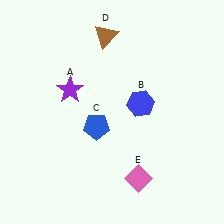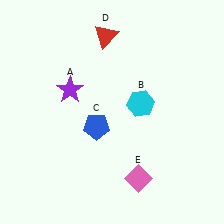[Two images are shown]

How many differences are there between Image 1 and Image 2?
There are 2 differences between the two images.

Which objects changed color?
B changed from blue to cyan. D changed from brown to red.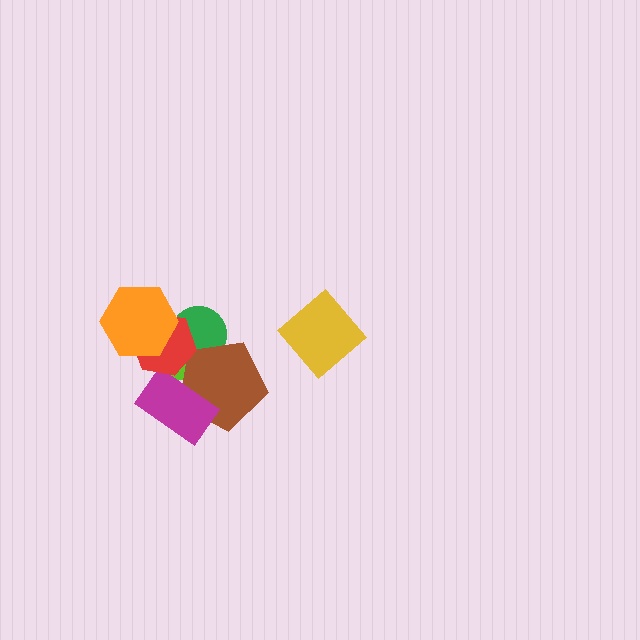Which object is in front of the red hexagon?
The orange hexagon is in front of the red hexagon.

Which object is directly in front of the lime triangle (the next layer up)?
The green circle is directly in front of the lime triangle.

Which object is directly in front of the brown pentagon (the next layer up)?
The magenta rectangle is directly in front of the brown pentagon.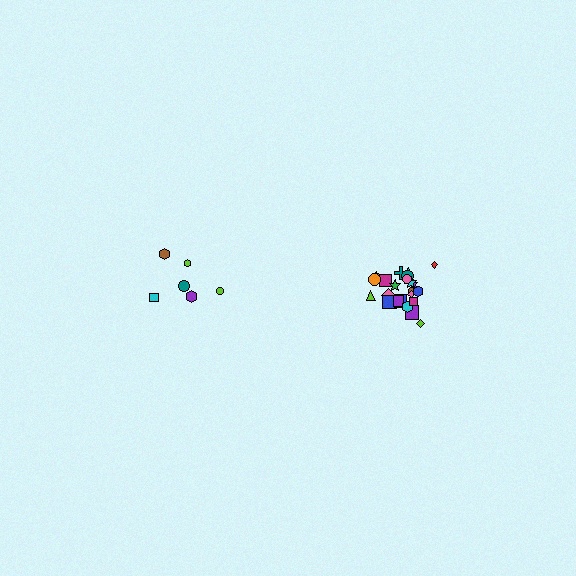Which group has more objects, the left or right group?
The right group.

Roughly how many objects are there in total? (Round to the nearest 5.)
Roughly 30 objects in total.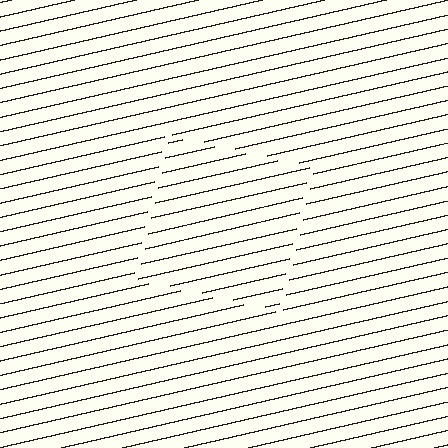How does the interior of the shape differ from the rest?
The interior of the shape contains the same grating, shifted by half a period — the contour is defined by the phase discontinuity where line-ends from the inner and outer gratings abut.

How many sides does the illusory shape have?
4 sides — the line-ends trace a square.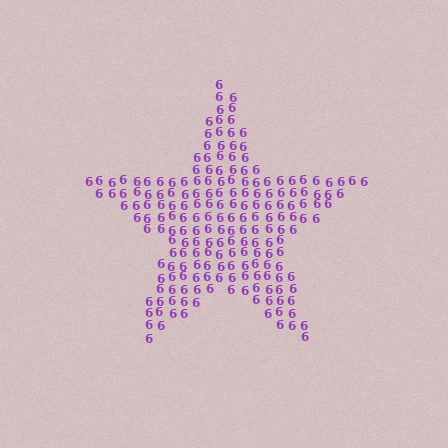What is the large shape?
The large shape is a star.